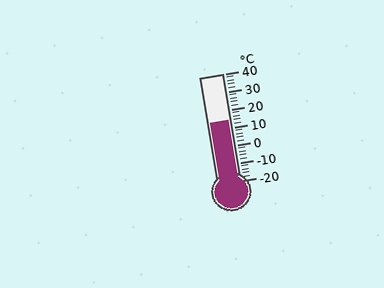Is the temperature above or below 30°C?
The temperature is below 30°C.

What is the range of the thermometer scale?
The thermometer scale ranges from -20°C to 40°C.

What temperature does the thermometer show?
The thermometer shows approximately 14°C.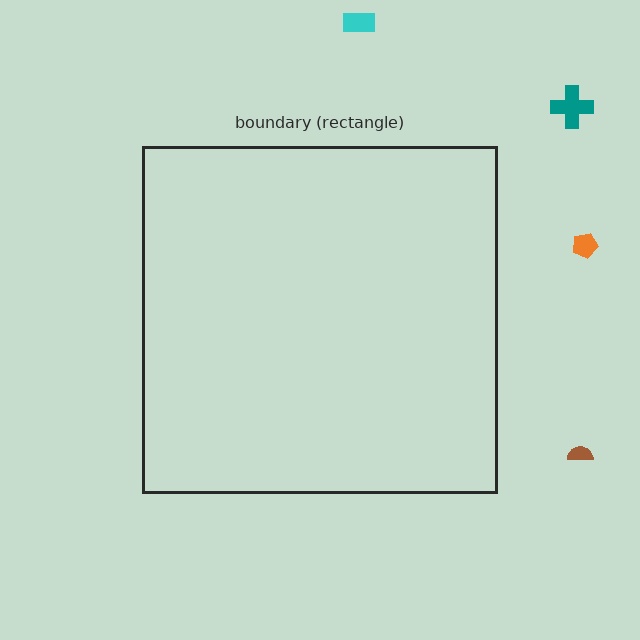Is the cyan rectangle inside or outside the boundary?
Outside.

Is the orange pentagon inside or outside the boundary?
Outside.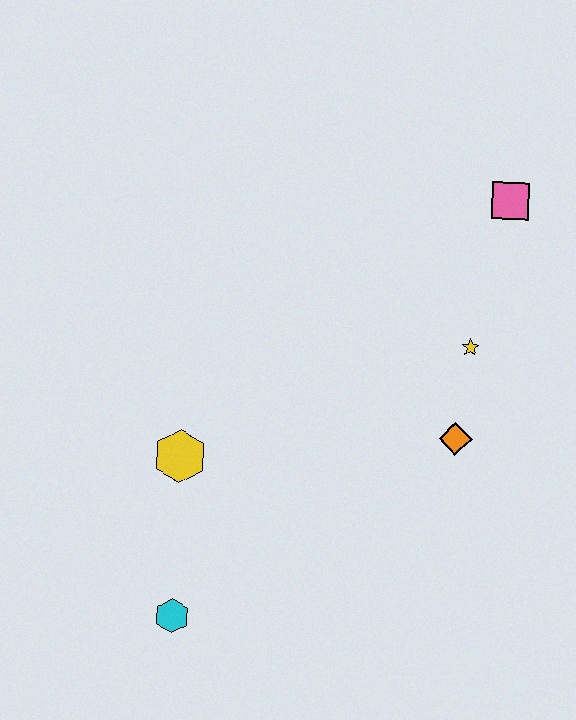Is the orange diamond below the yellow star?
Yes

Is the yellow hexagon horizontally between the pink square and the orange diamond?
No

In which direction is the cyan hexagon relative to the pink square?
The cyan hexagon is below the pink square.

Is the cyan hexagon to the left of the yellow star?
Yes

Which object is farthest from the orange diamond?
The cyan hexagon is farthest from the orange diamond.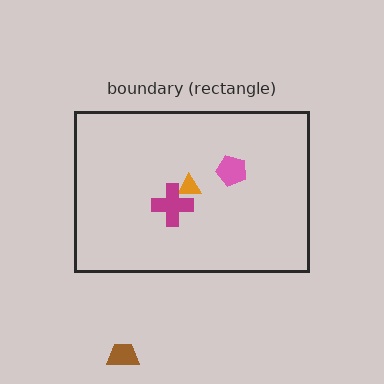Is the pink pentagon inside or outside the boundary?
Inside.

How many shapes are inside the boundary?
3 inside, 1 outside.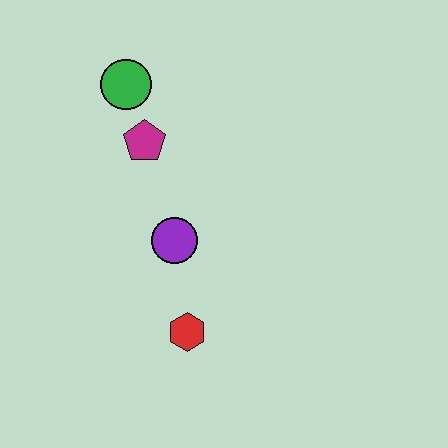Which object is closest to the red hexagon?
The purple circle is closest to the red hexagon.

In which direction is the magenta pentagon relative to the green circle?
The magenta pentagon is below the green circle.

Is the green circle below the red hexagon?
No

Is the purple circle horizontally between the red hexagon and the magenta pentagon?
Yes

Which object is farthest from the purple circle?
The green circle is farthest from the purple circle.